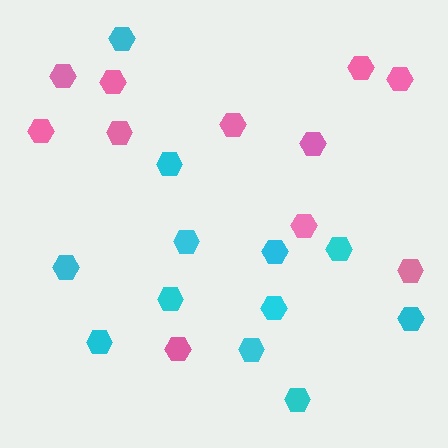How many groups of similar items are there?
There are 2 groups: one group of cyan hexagons (12) and one group of pink hexagons (11).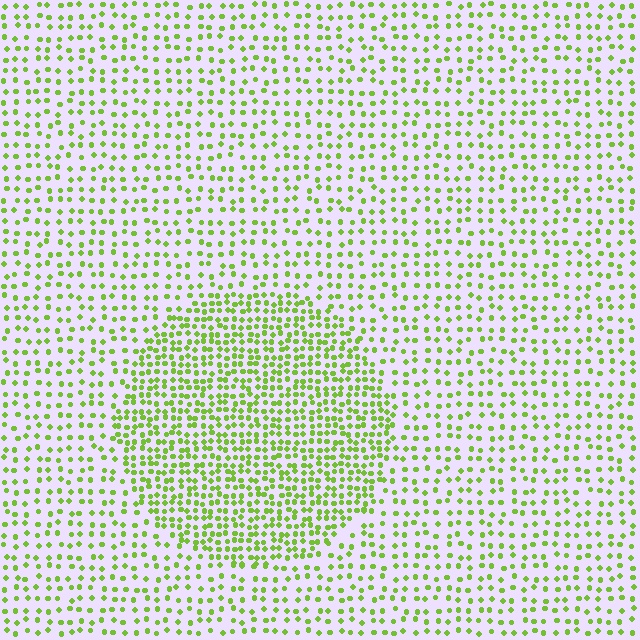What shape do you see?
I see a circle.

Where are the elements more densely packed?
The elements are more densely packed inside the circle boundary.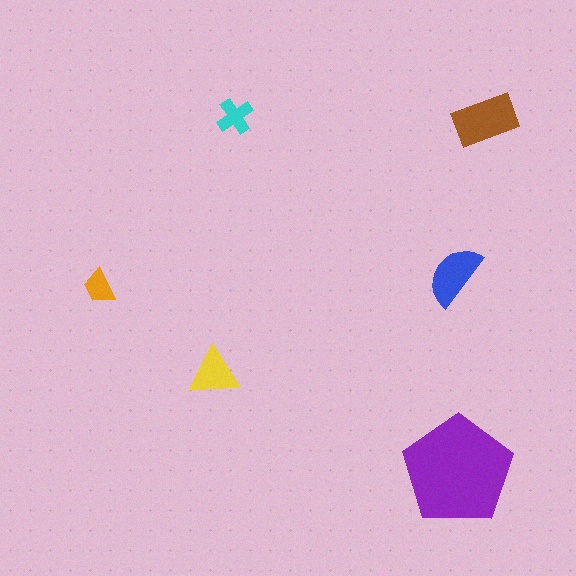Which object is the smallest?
The orange trapezoid.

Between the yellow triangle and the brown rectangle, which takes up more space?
The brown rectangle.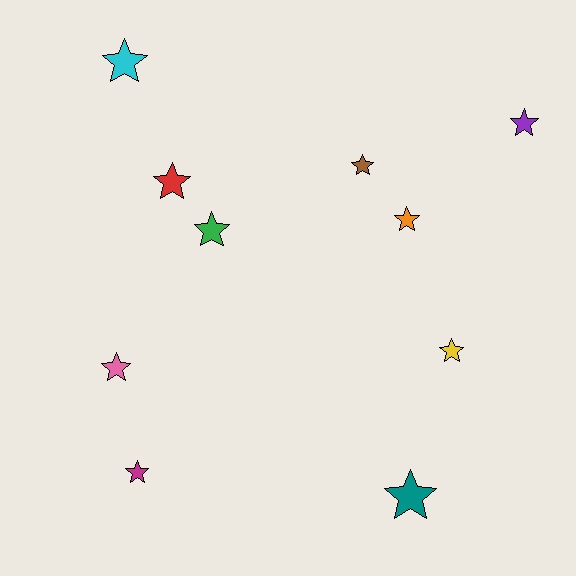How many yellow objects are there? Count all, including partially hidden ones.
There is 1 yellow object.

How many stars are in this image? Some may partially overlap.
There are 10 stars.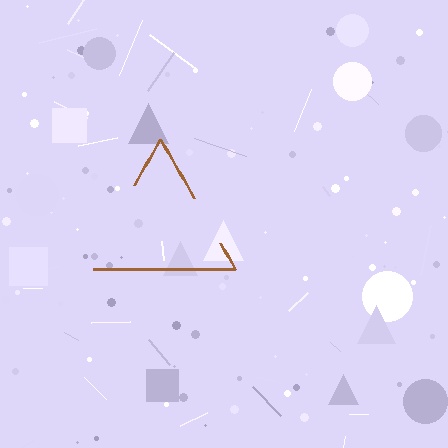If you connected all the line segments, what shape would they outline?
They would outline a triangle.